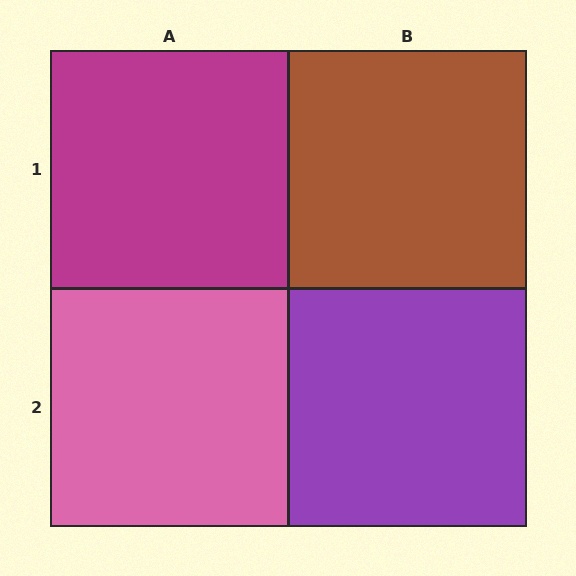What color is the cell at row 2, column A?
Pink.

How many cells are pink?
1 cell is pink.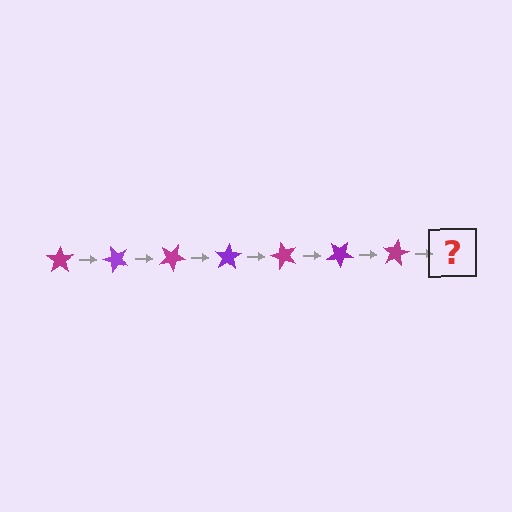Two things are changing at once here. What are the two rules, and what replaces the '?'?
The two rules are that it rotates 50 degrees each step and the color cycles through magenta and purple. The '?' should be a purple star, rotated 350 degrees from the start.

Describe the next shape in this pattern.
It should be a purple star, rotated 350 degrees from the start.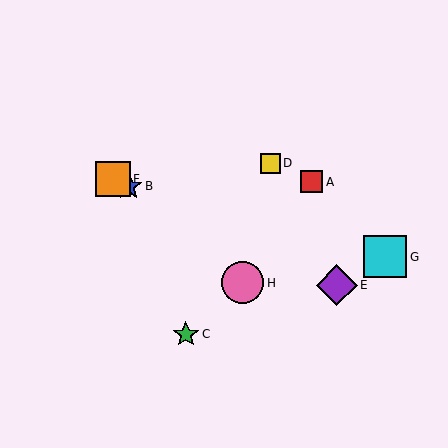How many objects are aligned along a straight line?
3 objects (B, E, F) are aligned along a straight line.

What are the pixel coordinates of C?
Object C is at (186, 334).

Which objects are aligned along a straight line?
Objects B, E, F are aligned along a straight line.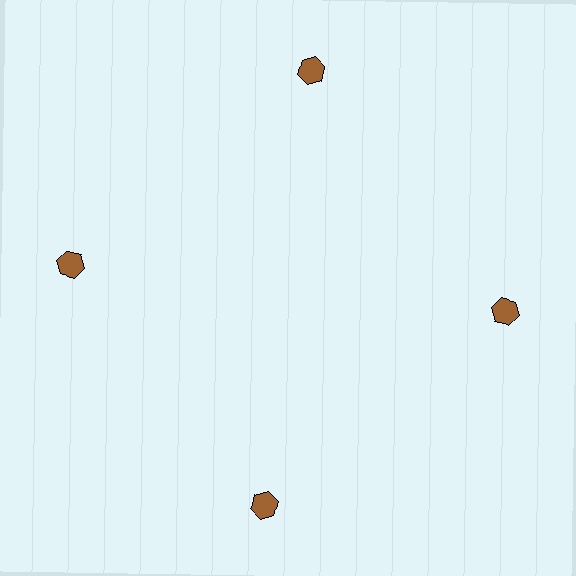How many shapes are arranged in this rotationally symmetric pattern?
There are 4 shapes, arranged in 4 groups of 1.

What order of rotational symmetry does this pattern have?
This pattern has 4-fold rotational symmetry.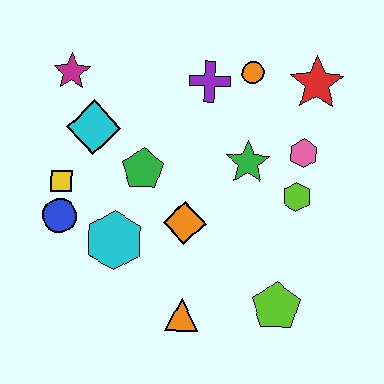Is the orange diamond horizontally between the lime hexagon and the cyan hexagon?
Yes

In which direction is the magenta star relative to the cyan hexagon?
The magenta star is above the cyan hexagon.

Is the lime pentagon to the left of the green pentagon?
No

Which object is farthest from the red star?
The blue circle is farthest from the red star.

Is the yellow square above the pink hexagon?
No